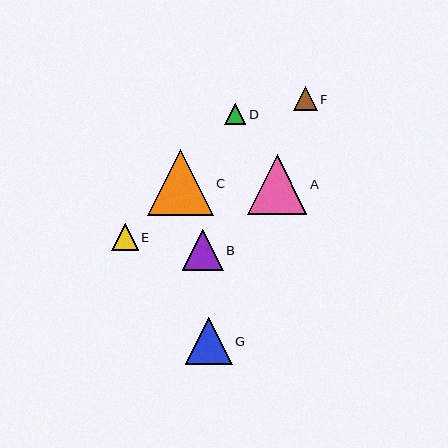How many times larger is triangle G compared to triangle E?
Triangle G is approximately 1.8 times the size of triangle E.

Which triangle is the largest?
Triangle C is the largest with a size of approximately 66 pixels.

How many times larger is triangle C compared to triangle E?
Triangle C is approximately 2.5 times the size of triangle E.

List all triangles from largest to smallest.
From largest to smallest: C, A, G, B, E, F, D.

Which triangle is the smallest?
Triangle D is the smallest with a size of approximately 22 pixels.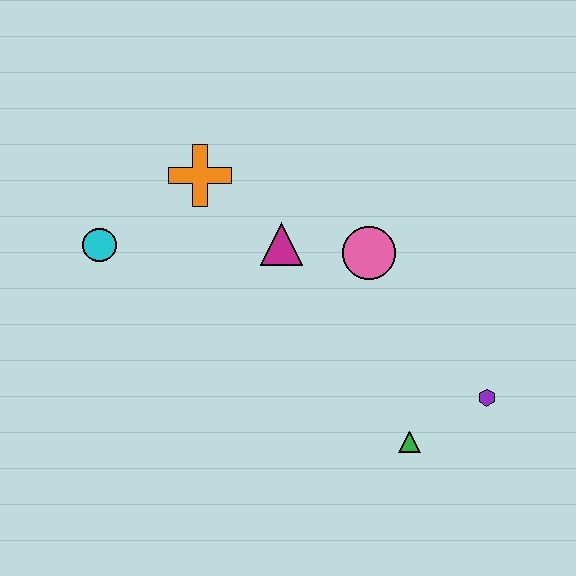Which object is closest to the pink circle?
The magenta triangle is closest to the pink circle.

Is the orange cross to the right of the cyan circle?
Yes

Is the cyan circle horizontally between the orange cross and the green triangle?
No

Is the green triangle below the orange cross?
Yes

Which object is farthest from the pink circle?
The cyan circle is farthest from the pink circle.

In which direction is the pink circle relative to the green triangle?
The pink circle is above the green triangle.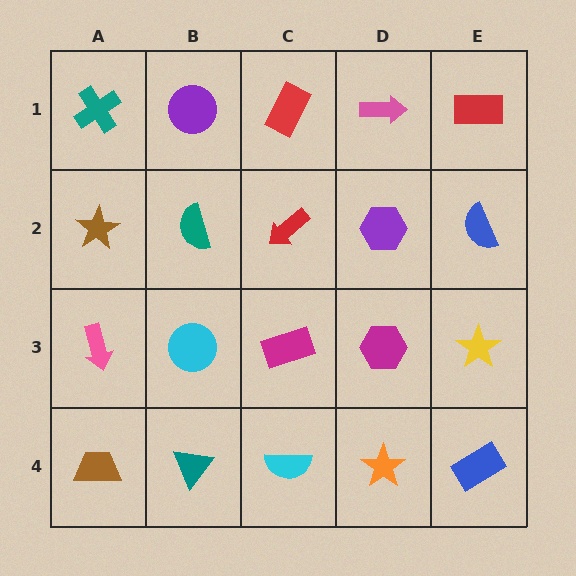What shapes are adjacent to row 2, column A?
A teal cross (row 1, column A), a pink arrow (row 3, column A), a teal semicircle (row 2, column B).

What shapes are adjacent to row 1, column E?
A blue semicircle (row 2, column E), a pink arrow (row 1, column D).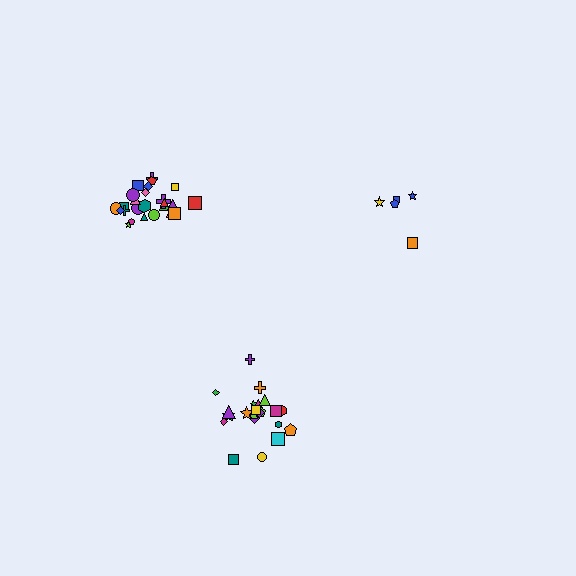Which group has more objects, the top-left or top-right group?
The top-left group.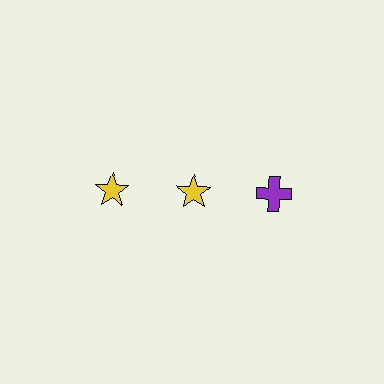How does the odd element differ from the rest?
It differs in both color (purple instead of yellow) and shape (cross instead of star).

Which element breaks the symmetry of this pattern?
The purple cross in the top row, center column breaks the symmetry. All other shapes are yellow stars.